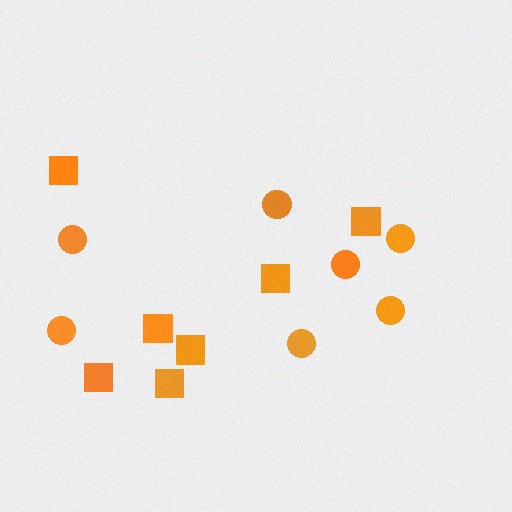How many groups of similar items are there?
There are 2 groups: one group of circles (7) and one group of squares (7).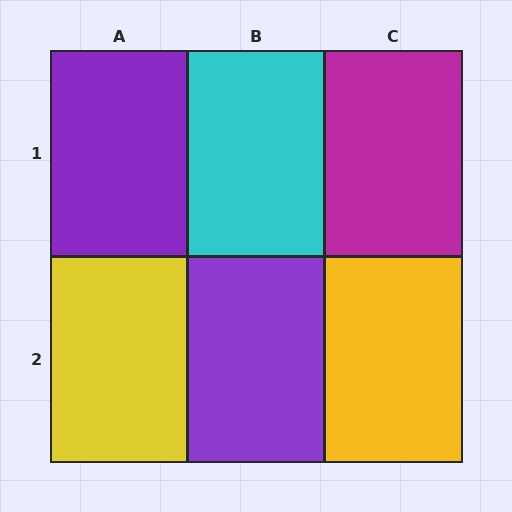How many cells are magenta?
1 cell is magenta.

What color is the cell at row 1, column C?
Magenta.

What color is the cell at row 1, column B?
Cyan.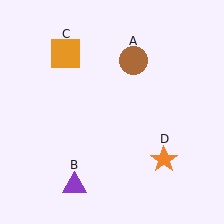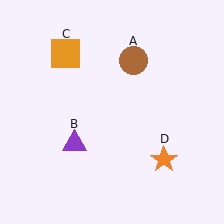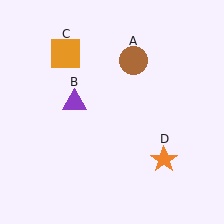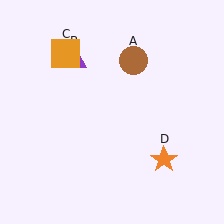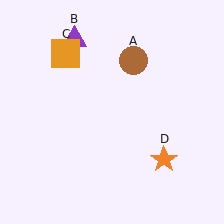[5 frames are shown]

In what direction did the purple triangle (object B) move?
The purple triangle (object B) moved up.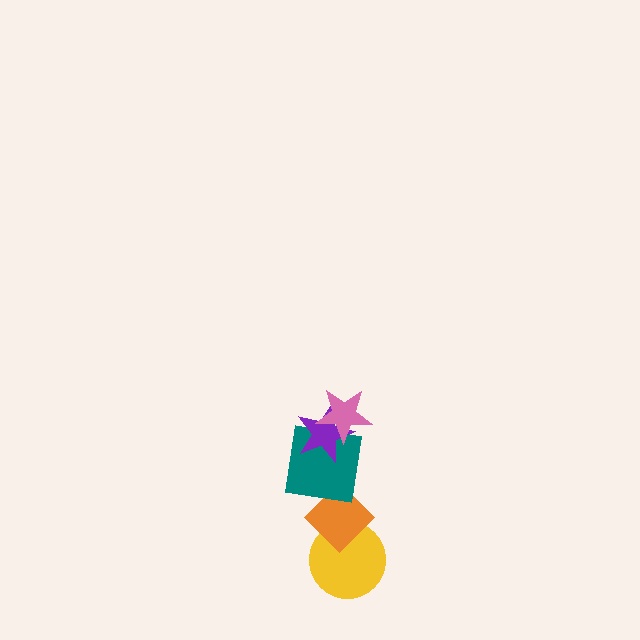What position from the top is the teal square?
The teal square is 3rd from the top.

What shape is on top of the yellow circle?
The orange diamond is on top of the yellow circle.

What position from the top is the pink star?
The pink star is 1st from the top.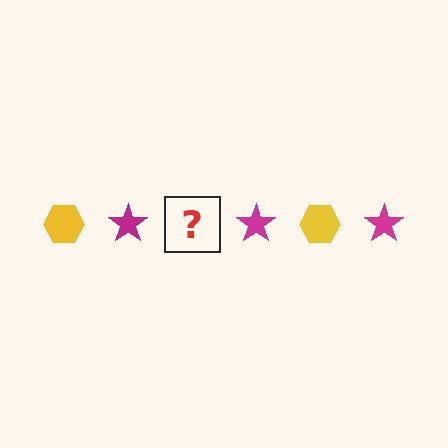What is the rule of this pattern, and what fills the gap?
The rule is that the pattern alternates between yellow hexagon and magenta star. The gap should be filled with a yellow hexagon.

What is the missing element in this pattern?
The missing element is a yellow hexagon.